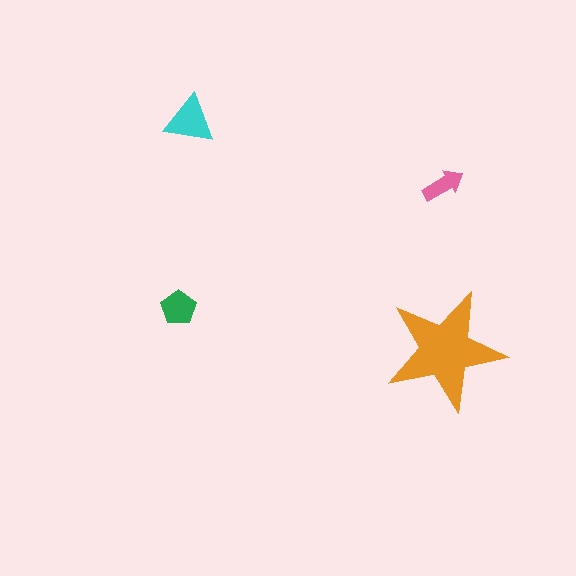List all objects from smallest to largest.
The pink arrow, the green pentagon, the cyan triangle, the orange star.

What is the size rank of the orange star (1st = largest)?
1st.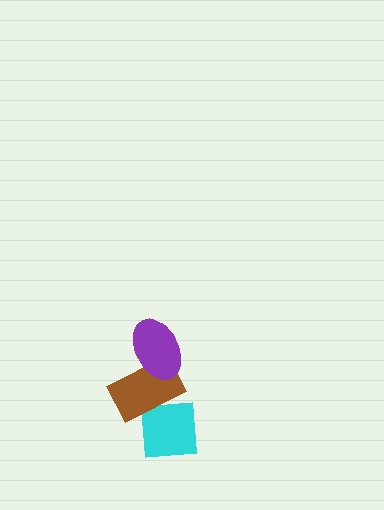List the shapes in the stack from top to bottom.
From top to bottom: the purple ellipse, the brown rectangle, the cyan square.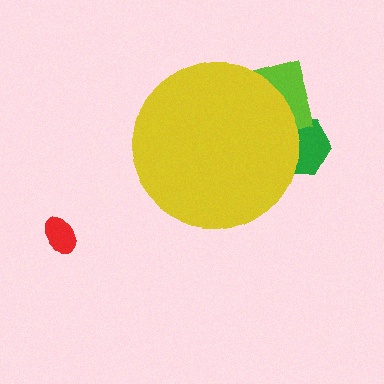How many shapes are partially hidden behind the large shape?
2 shapes are partially hidden.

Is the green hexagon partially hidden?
Yes, the green hexagon is partially hidden behind the yellow circle.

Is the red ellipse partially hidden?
No, the red ellipse is fully visible.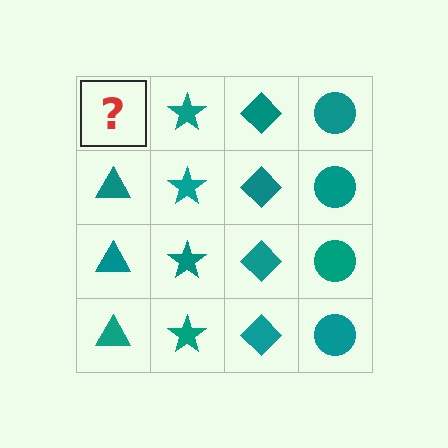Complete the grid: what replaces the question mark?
The question mark should be replaced with a teal triangle.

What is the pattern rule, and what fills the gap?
The rule is that each column has a consistent shape. The gap should be filled with a teal triangle.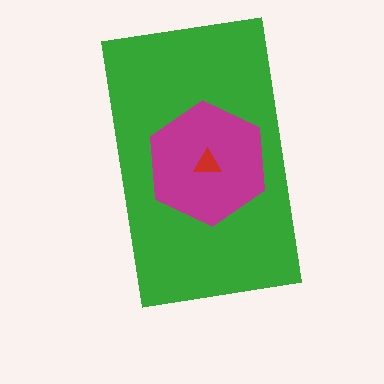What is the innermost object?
The red triangle.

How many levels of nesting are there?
3.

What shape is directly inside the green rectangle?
The magenta hexagon.